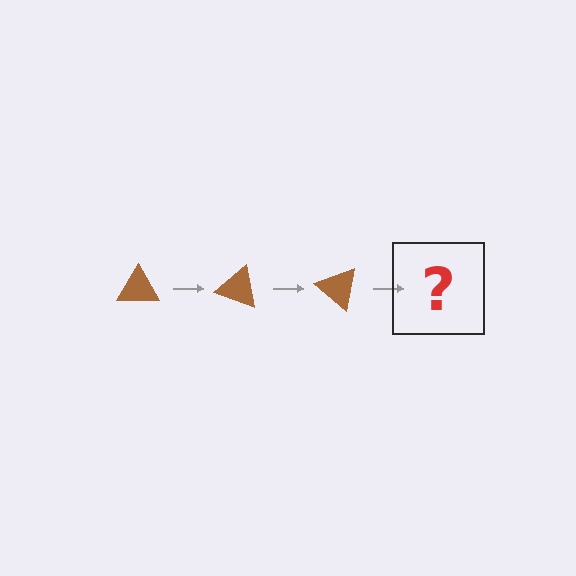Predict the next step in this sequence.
The next step is a brown triangle rotated 60 degrees.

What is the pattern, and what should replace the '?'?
The pattern is that the triangle rotates 20 degrees each step. The '?' should be a brown triangle rotated 60 degrees.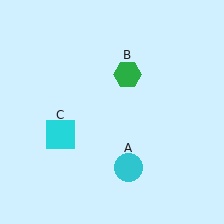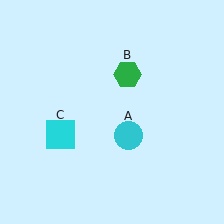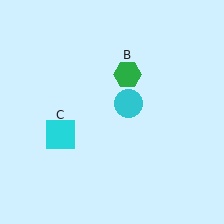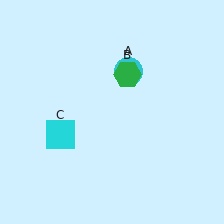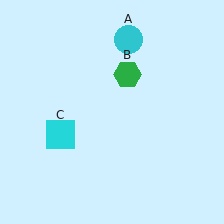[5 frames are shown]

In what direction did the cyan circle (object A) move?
The cyan circle (object A) moved up.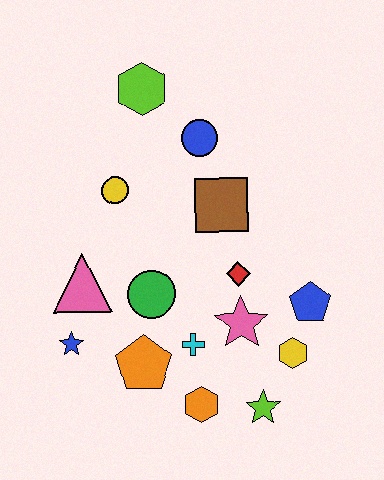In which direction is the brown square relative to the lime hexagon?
The brown square is below the lime hexagon.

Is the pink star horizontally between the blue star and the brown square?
No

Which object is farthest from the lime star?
The lime hexagon is farthest from the lime star.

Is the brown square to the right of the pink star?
No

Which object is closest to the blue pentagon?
The yellow hexagon is closest to the blue pentagon.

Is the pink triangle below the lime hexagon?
Yes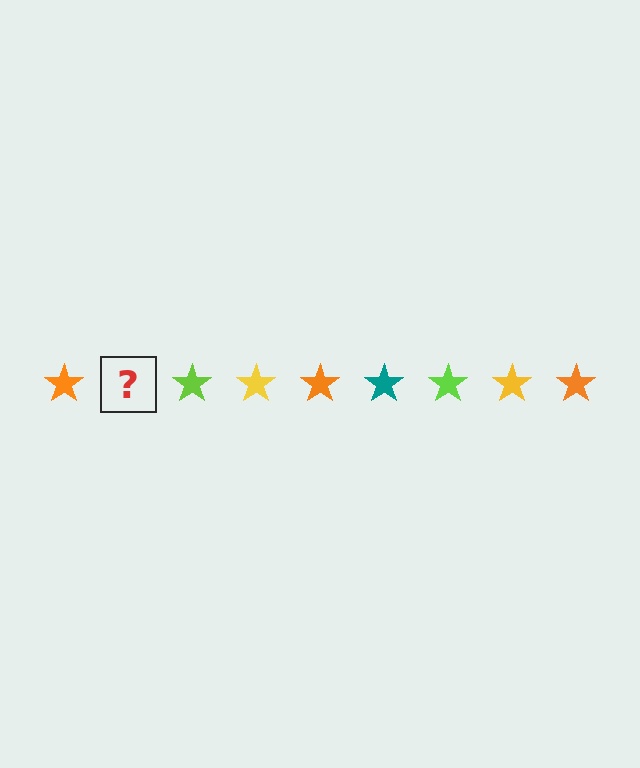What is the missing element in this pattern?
The missing element is a teal star.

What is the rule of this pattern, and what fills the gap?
The rule is that the pattern cycles through orange, teal, lime, yellow stars. The gap should be filled with a teal star.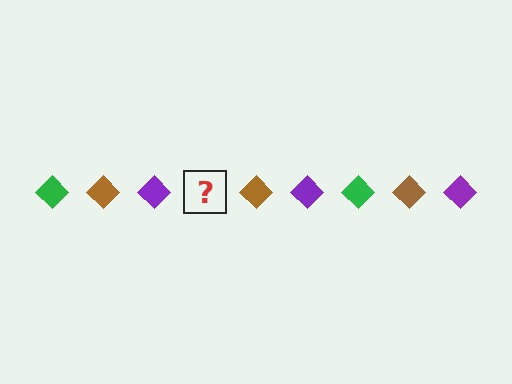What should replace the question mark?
The question mark should be replaced with a green diamond.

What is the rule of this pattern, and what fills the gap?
The rule is that the pattern cycles through green, brown, purple diamonds. The gap should be filled with a green diamond.